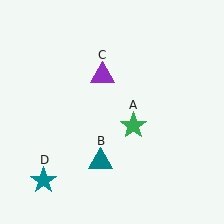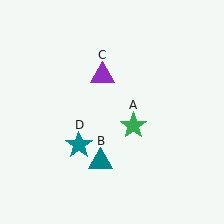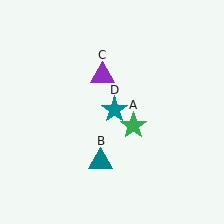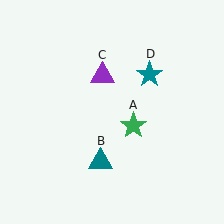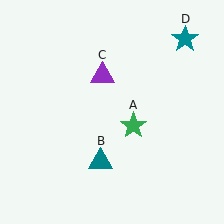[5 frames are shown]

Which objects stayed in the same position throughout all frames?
Green star (object A) and teal triangle (object B) and purple triangle (object C) remained stationary.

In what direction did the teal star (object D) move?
The teal star (object D) moved up and to the right.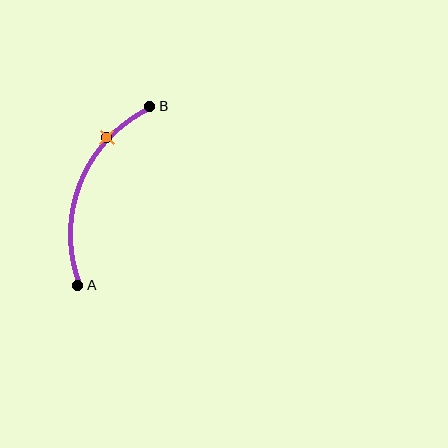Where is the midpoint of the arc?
The arc midpoint is the point on the curve farthest from the straight line joining A and B. It sits to the left of that line.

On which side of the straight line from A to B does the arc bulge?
The arc bulges to the left of the straight line connecting A and B.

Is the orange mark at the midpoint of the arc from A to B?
No. The orange mark lies on the arc but is closer to endpoint B. The arc midpoint would be at the point on the curve equidistant along the arc from both A and B.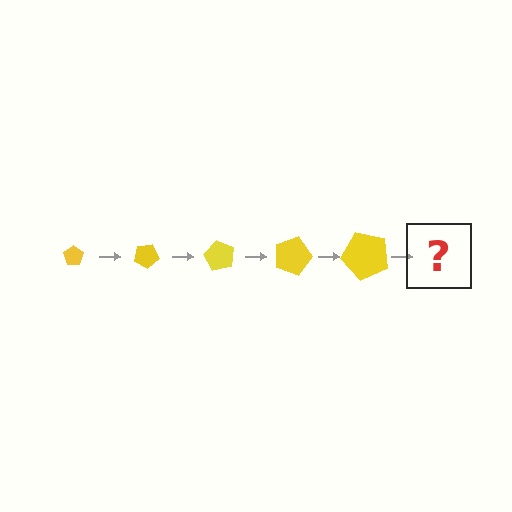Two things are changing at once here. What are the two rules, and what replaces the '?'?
The two rules are that the pentagon grows larger each step and it rotates 30 degrees each step. The '?' should be a pentagon, larger than the previous one and rotated 150 degrees from the start.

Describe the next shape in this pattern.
It should be a pentagon, larger than the previous one and rotated 150 degrees from the start.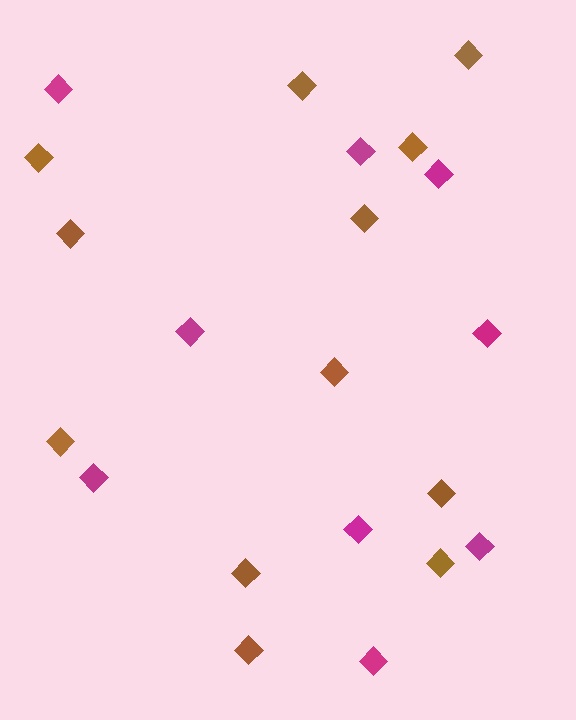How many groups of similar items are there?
There are 2 groups: one group of brown diamonds (12) and one group of magenta diamonds (9).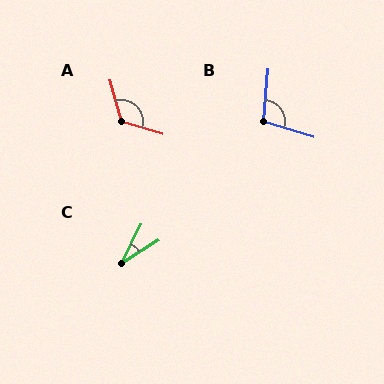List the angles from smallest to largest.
C (32°), B (102°), A (122°).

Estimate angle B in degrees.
Approximately 102 degrees.